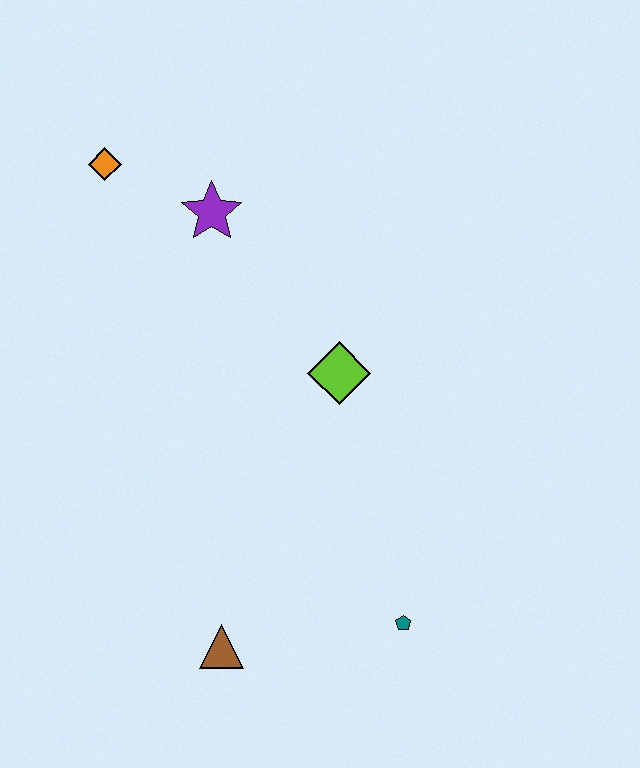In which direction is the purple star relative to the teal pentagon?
The purple star is above the teal pentagon.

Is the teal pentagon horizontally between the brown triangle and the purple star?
No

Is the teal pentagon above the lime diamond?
No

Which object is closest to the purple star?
The orange diamond is closest to the purple star.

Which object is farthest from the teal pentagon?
The orange diamond is farthest from the teal pentagon.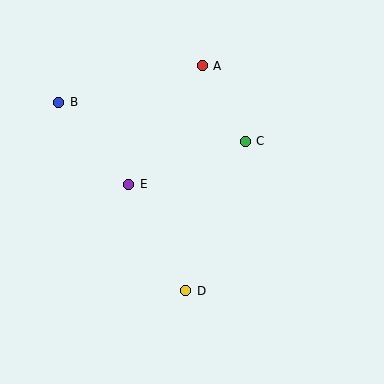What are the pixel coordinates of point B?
Point B is at (58, 102).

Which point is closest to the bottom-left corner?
Point D is closest to the bottom-left corner.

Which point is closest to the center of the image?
Point E at (129, 185) is closest to the center.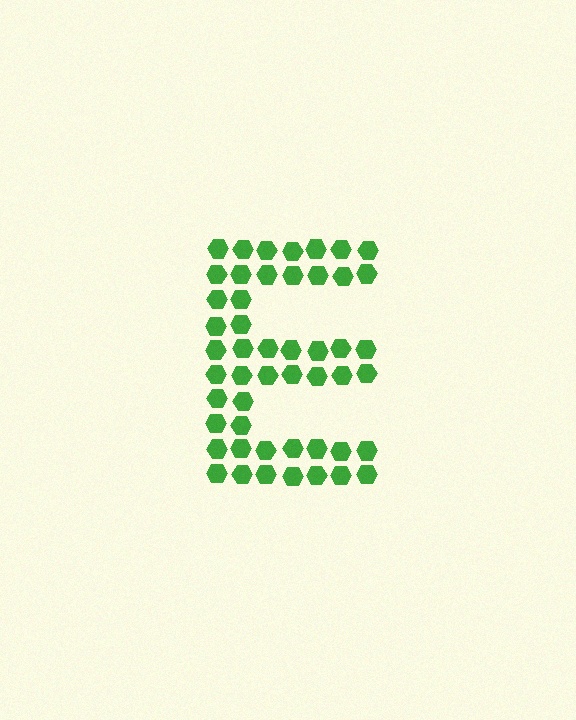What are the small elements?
The small elements are hexagons.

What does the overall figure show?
The overall figure shows the letter E.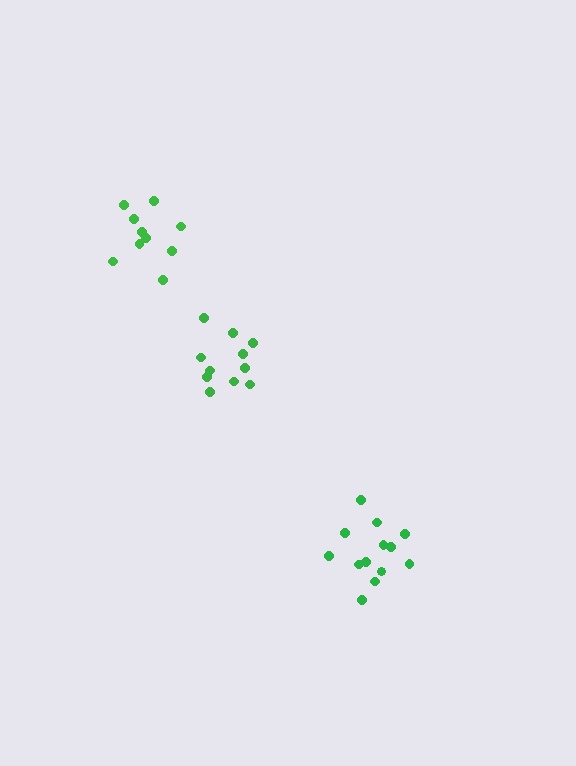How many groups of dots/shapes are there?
There are 3 groups.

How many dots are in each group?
Group 1: 13 dots, Group 2: 11 dots, Group 3: 10 dots (34 total).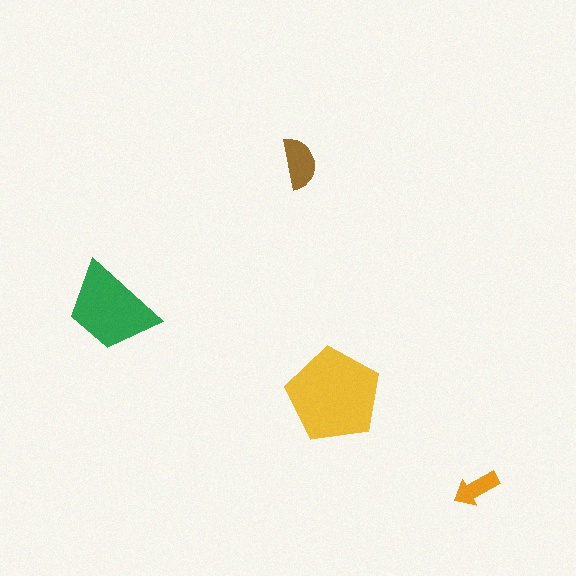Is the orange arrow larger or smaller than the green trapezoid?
Smaller.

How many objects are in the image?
There are 4 objects in the image.